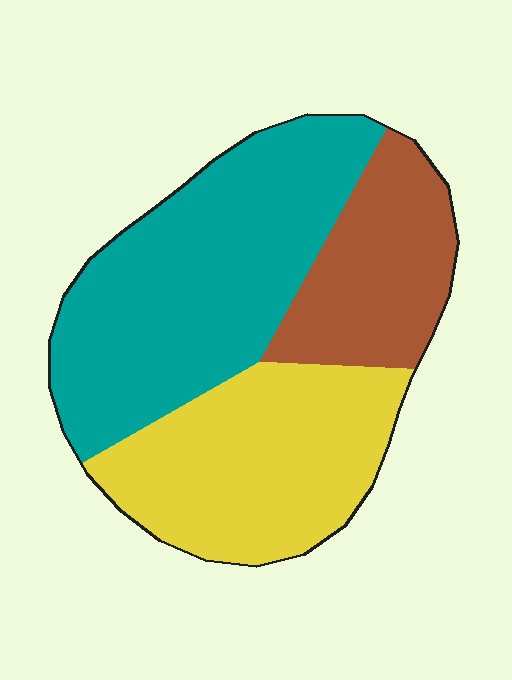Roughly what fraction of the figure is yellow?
Yellow takes up between a quarter and a half of the figure.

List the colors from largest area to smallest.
From largest to smallest: teal, yellow, brown.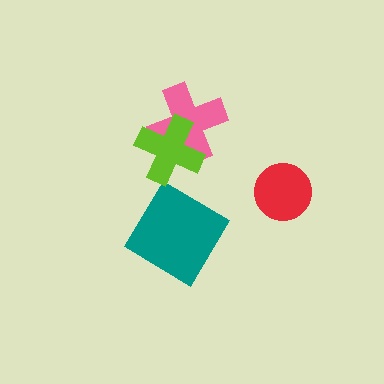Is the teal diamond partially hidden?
No, no other shape covers it.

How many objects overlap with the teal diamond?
0 objects overlap with the teal diamond.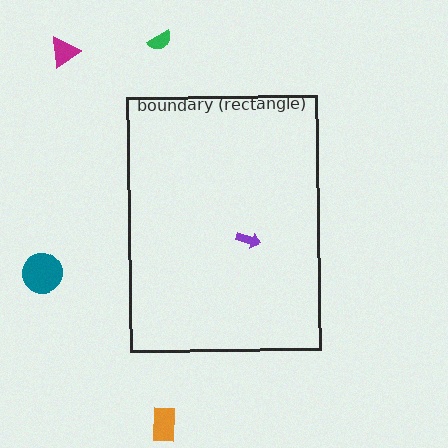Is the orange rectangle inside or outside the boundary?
Outside.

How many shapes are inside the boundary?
1 inside, 4 outside.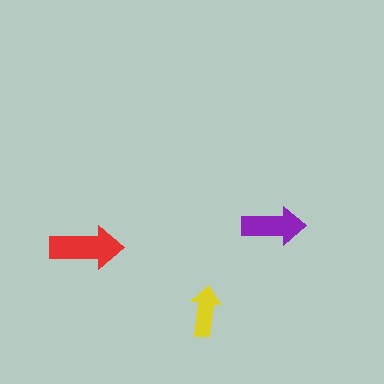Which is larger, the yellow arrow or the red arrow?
The red one.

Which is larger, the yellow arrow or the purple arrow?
The purple one.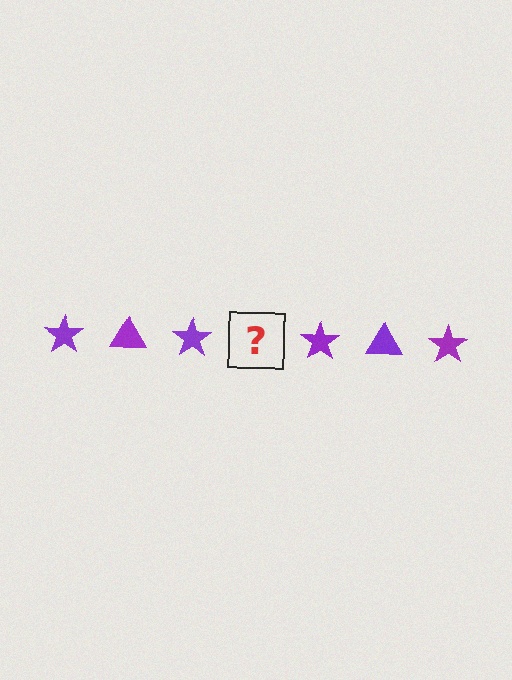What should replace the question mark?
The question mark should be replaced with a purple triangle.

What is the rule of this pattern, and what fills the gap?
The rule is that the pattern cycles through star, triangle shapes in purple. The gap should be filled with a purple triangle.